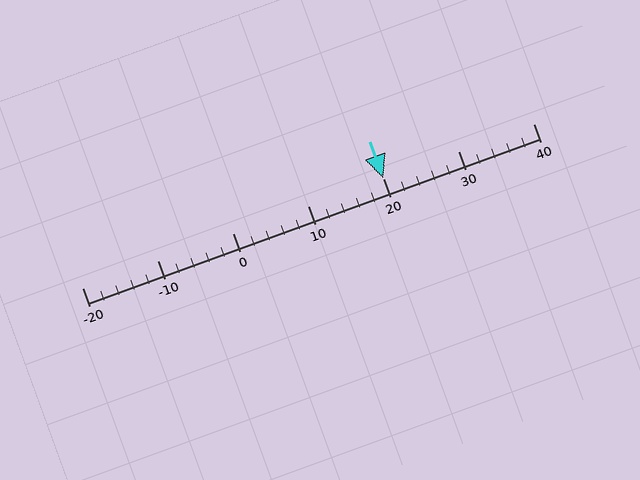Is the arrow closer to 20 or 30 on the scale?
The arrow is closer to 20.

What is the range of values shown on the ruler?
The ruler shows values from -20 to 40.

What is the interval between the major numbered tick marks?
The major tick marks are spaced 10 units apart.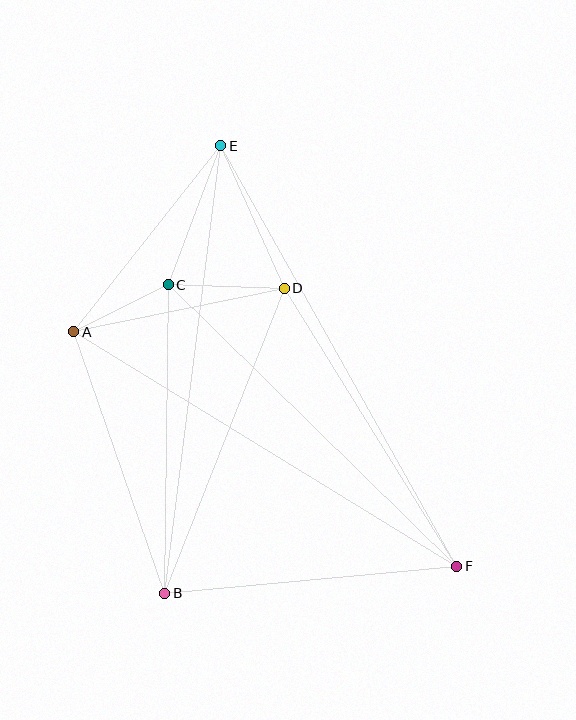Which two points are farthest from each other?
Points E and F are farthest from each other.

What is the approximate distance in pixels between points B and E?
The distance between B and E is approximately 451 pixels.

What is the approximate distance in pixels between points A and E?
The distance between A and E is approximately 237 pixels.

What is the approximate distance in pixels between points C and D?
The distance between C and D is approximately 116 pixels.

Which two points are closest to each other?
Points A and C are closest to each other.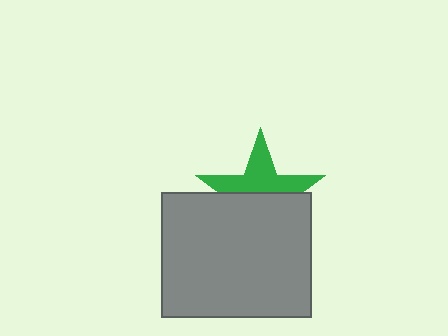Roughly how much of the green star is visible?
About half of it is visible (roughly 47%).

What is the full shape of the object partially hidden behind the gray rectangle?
The partially hidden object is a green star.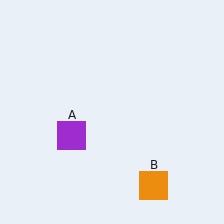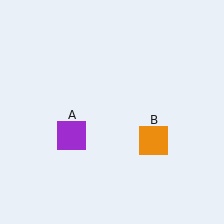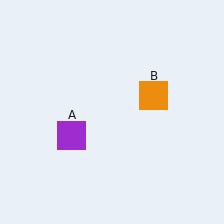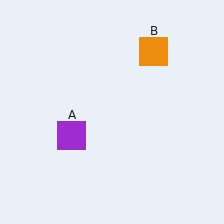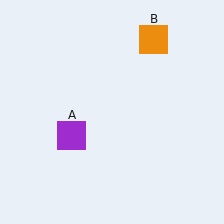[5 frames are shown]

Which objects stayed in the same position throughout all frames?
Purple square (object A) remained stationary.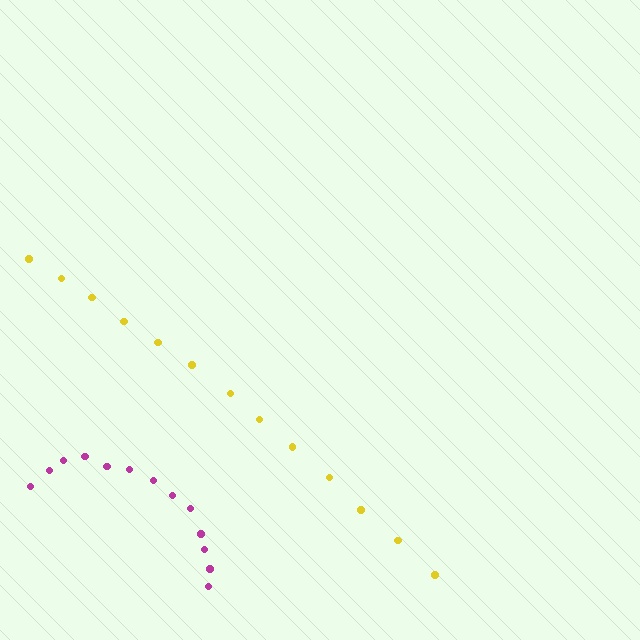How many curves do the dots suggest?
There are 2 distinct paths.